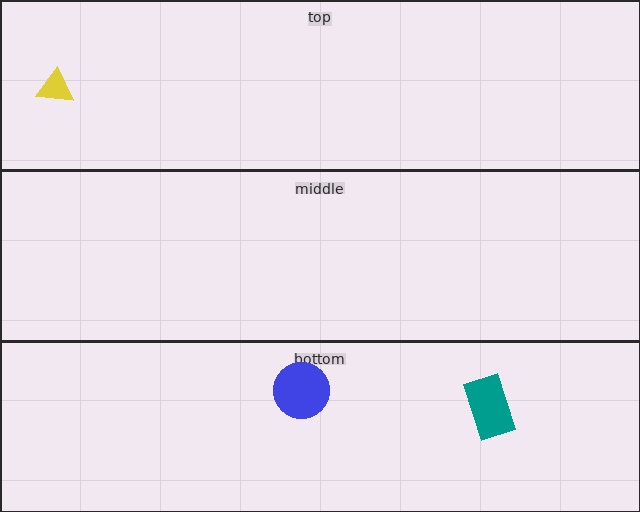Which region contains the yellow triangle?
The top region.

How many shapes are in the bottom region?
2.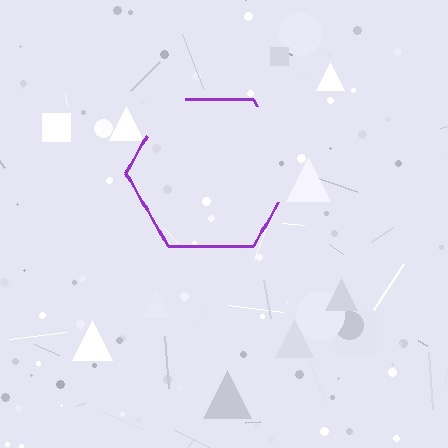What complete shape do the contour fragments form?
The contour fragments form a hexagon.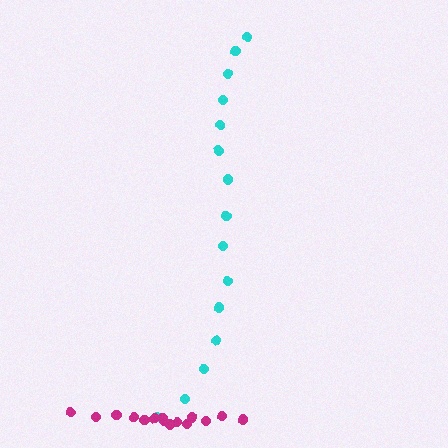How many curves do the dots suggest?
There are 2 distinct paths.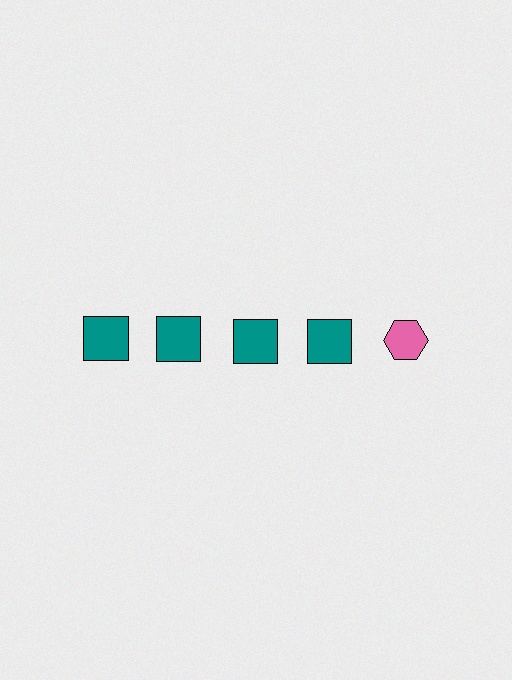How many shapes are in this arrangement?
There are 5 shapes arranged in a grid pattern.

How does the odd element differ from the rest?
It differs in both color (pink instead of teal) and shape (hexagon instead of square).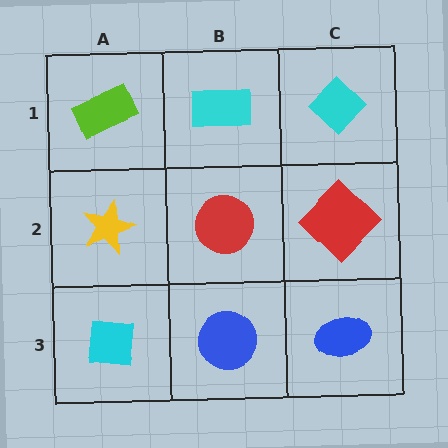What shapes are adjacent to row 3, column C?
A red diamond (row 2, column C), a blue circle (row 3, column B).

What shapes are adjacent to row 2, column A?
A lime rectangle (row 1, column A), a cyan square (row 3, column A), a red circle (row 2, column B).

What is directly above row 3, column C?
A red diamond.